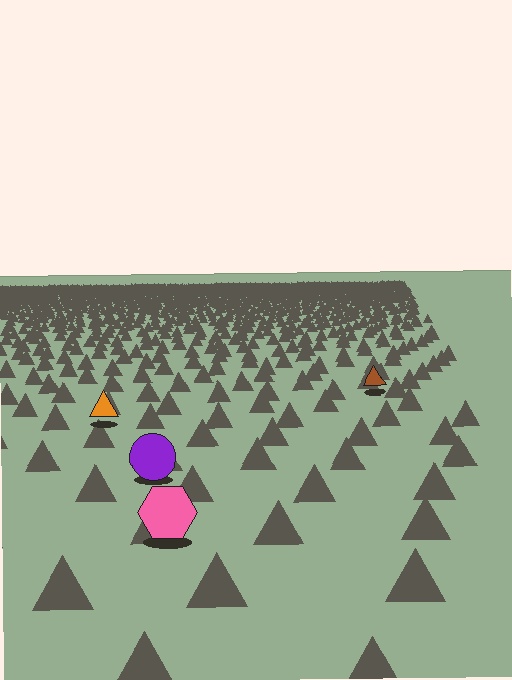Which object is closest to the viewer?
The pink hexagon is closest. The texture marks near it are larger and more spread out.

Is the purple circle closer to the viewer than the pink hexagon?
No. The pink hexagon is closer — you can tell from the texture gradient: the ground texture is coarser near it.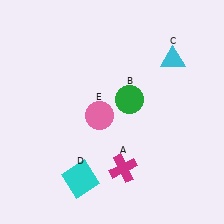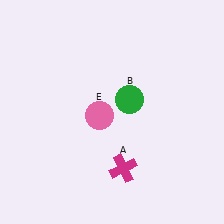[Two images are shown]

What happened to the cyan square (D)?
The cyan square (D) was removed in Image 2. It was in the bottom-left area of Image 1.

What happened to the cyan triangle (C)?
The cyan triangle (C) was removed in Image 2. It was in the top-right area of Image 1.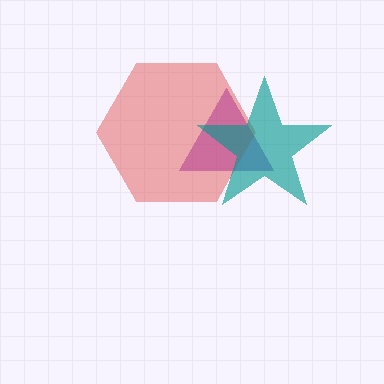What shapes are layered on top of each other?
The layered shapes are: a purple triangle, a red hexagon, a teal star.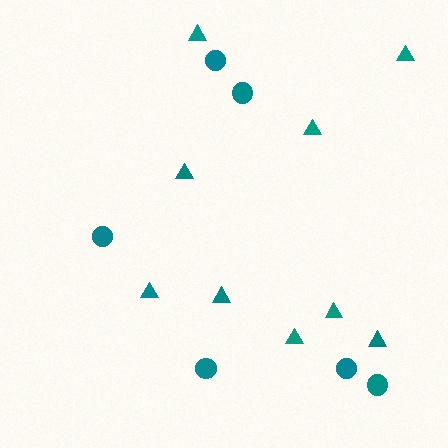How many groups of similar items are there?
There are 2 groups: one group of circles (6) and one group of triangles (9).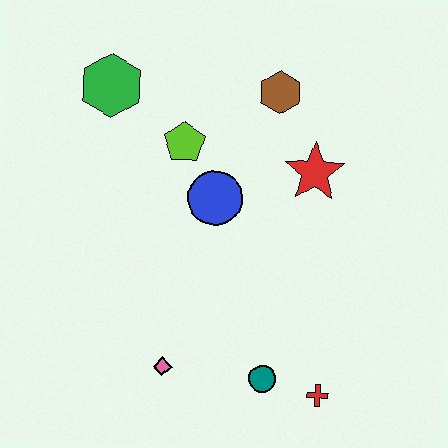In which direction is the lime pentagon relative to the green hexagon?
The lime pentagon is to the right of the green hexagon.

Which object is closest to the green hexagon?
The lime pentagon is closest to the green hexagon.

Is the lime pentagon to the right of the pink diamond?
Yes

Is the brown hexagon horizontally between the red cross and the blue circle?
Yes